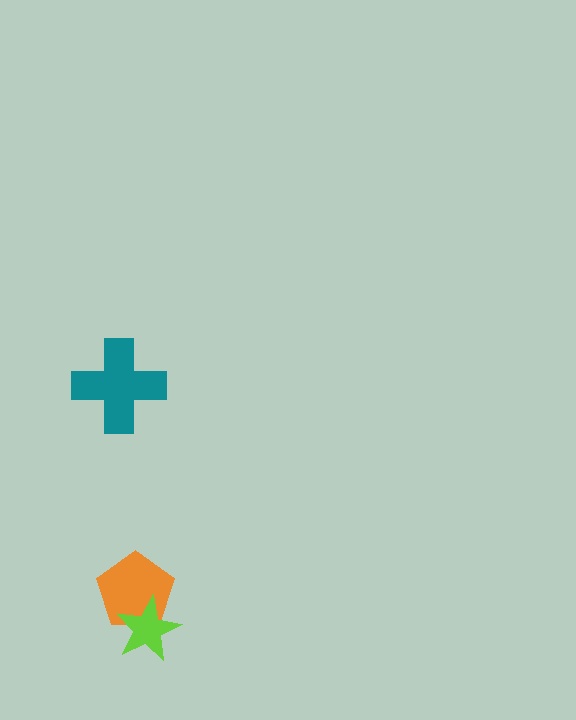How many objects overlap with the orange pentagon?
1 object overlaps with the orange pentagon.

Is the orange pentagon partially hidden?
Yes, it is partially covered by another shape.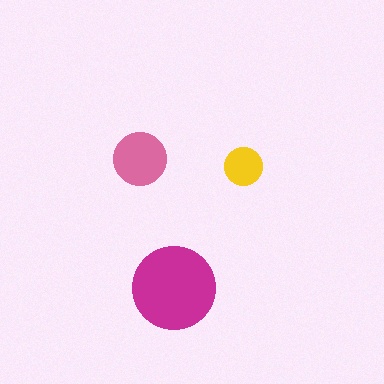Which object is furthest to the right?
The yellow circle is rightmost.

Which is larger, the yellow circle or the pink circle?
The pink one.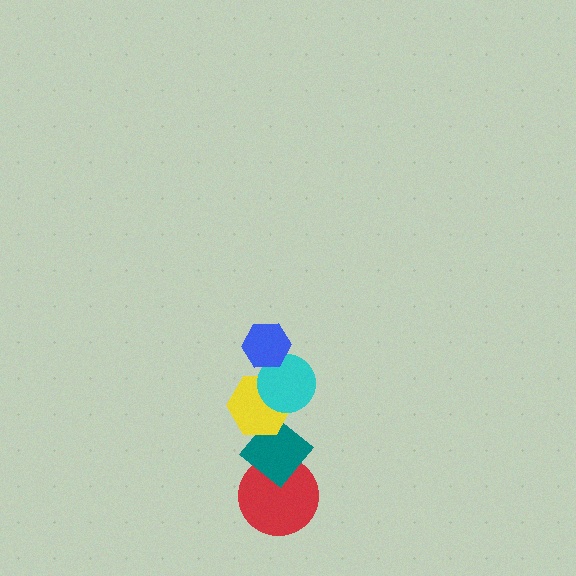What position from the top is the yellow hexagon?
The yellow hexagon is 3rd from the top.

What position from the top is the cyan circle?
The cyan circle is 2nd from the top.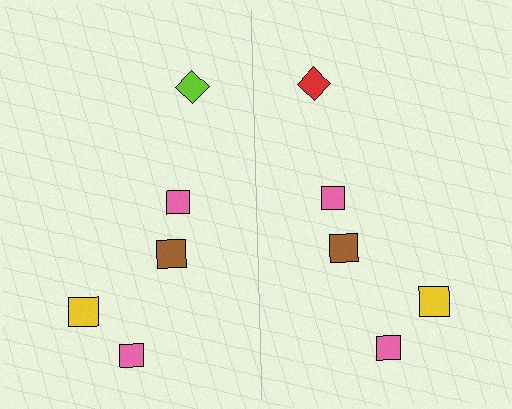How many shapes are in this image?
There are 10 shapes in this image.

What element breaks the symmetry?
The red diamond on the right side breaks the symmetry — its mirror counterpart is lime.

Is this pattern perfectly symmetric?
No, the pattern is not perfectly symmetric. The red diamond on the right side breaks the symmetry — its mirror counterpart is lime.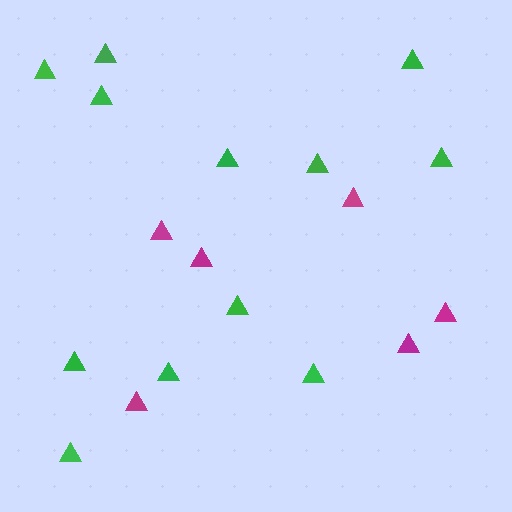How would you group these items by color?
There are 2 groups: one group of magenta triangles (6) and one group of green triangles (12).